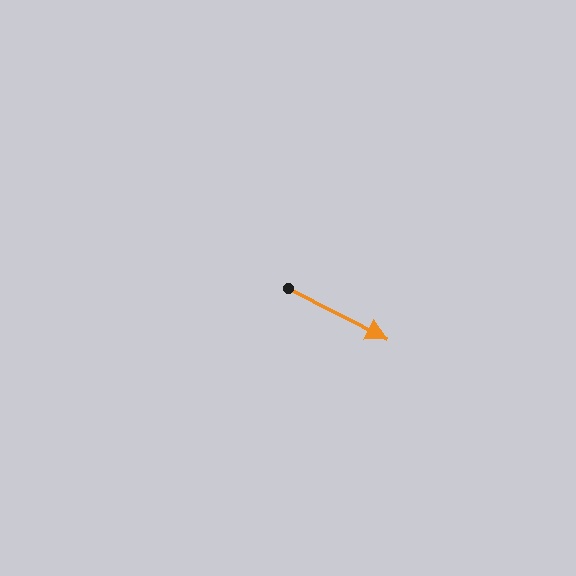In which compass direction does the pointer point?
Southeast.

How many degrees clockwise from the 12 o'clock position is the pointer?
Approximately 117 degrees.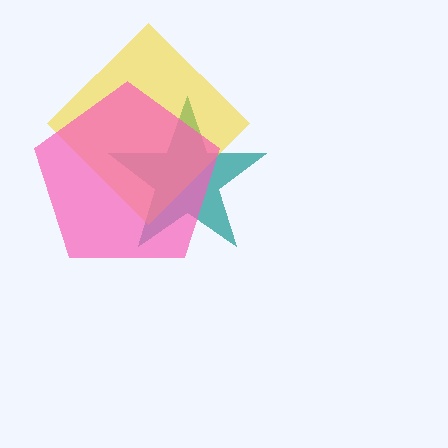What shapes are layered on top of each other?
The layered shapes are: a teal star, a yellow diamond, a pink pentagon.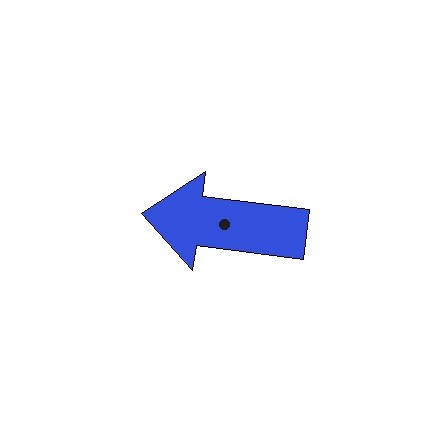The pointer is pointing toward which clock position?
Roughly 9 o'clock.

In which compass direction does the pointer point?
West.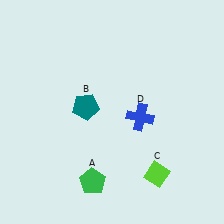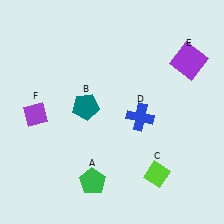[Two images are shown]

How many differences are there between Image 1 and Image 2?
There are 2 differences between the two images.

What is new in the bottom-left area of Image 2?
A purple diamond (F) was added in the bottom-left area of Image 2.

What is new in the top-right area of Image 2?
A purple square (E) was added in the top-right area of Image 2.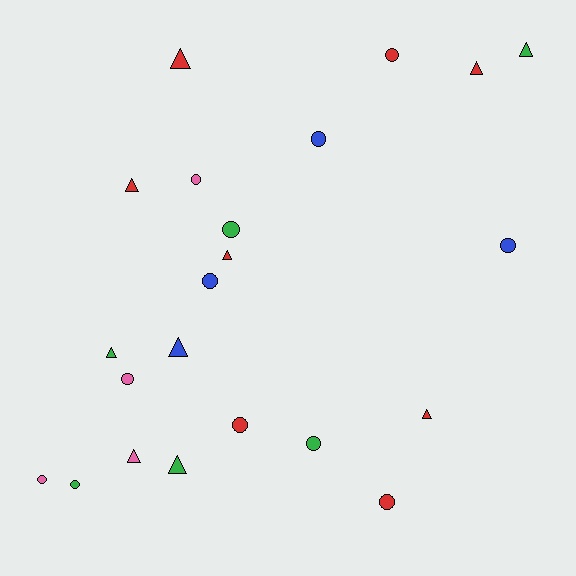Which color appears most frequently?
Red, with 8 objects.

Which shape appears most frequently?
Circle, with 12 objects.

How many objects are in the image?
There are 22 objects.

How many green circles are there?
There are 3 green circles.